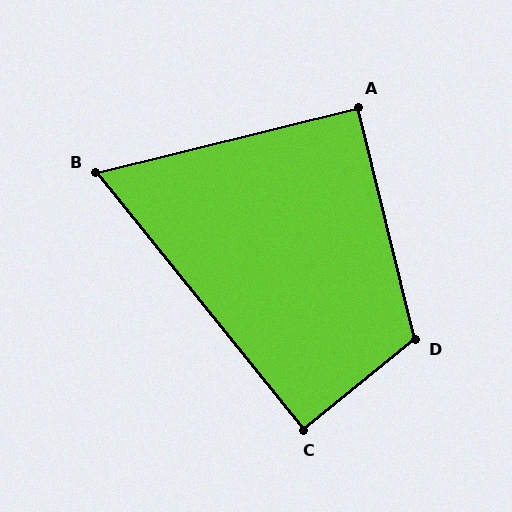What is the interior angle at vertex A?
Approximately 90 degrees (approximately right).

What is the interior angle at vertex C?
Approximately 90 degrees (approximately right).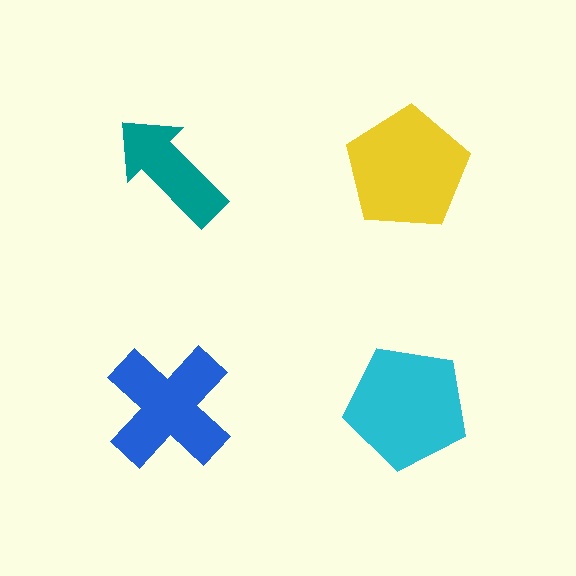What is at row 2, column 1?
A blue cross.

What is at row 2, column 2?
A cyan pentagon.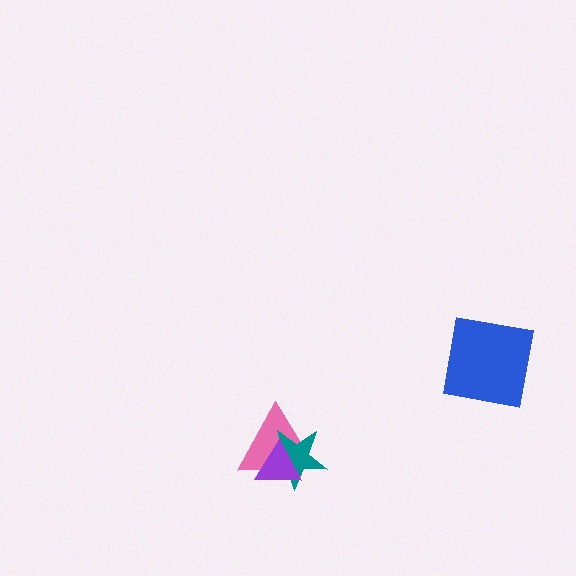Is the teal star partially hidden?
Yes, it is partially covered by another shape.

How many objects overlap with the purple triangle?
2 objects overlap with the purple triangle.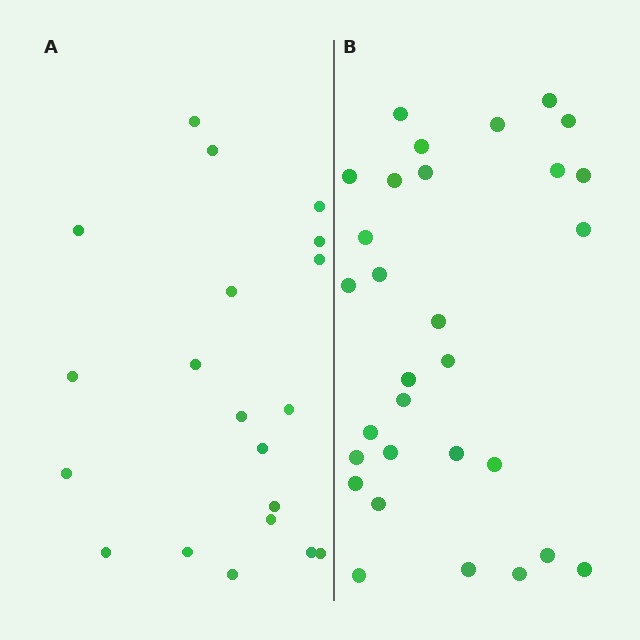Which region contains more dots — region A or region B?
Region B (the right region) has more dots.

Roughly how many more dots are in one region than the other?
Region B has roughly 10 or so more dots than region A.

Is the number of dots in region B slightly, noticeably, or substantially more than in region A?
Region B has substantially more. The ratio is roughly 1.5 to 1.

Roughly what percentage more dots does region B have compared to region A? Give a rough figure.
About 50% more.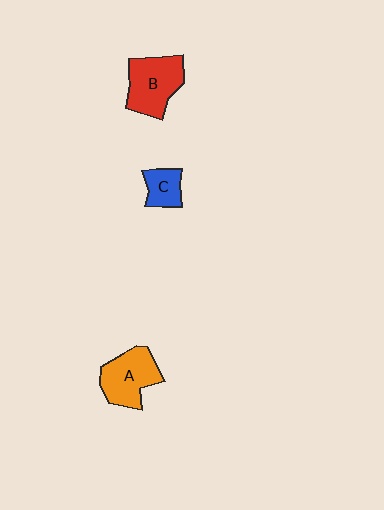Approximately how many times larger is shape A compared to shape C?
Approximately 1.9 times.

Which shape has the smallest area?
Shape C (blue).